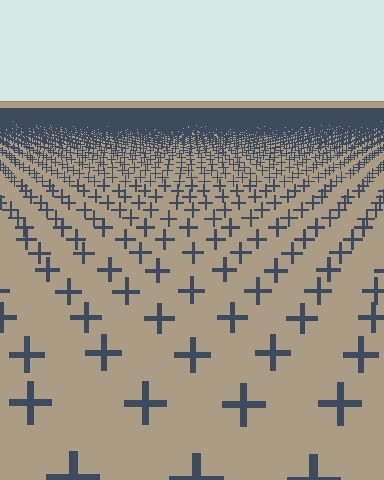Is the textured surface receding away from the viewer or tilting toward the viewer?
The surface is receding away from the viewer. Texture elements get smaller and denser toward the top.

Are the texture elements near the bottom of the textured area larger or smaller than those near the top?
Larger. Near the bottom, elements are closer to the viewer and appear at a bigger on-screen size.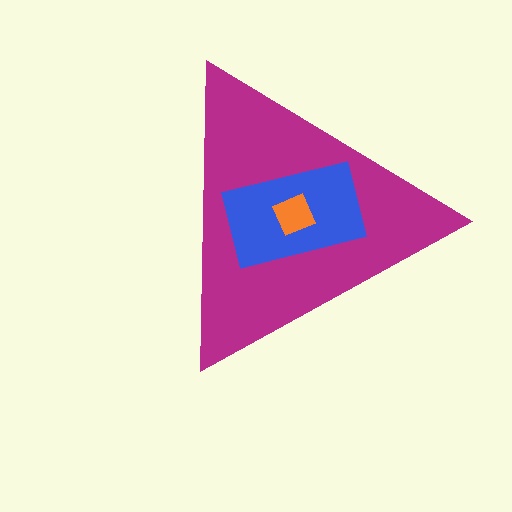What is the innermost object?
The orange square.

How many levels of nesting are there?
3.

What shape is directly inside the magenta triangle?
The blue rectangle.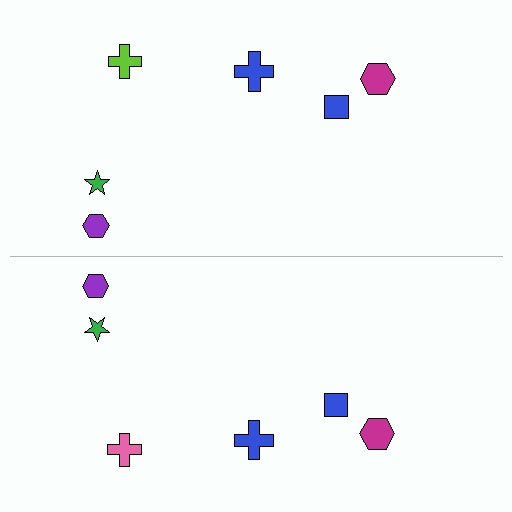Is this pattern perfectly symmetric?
No, the pattern is not perfectly symmetric. The pink cross on the bottom side breaks the symmetry — its mirror counterpart is lime.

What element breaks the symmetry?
The pink cross on the bottom side breaks the symmetry — its mirror counterpart is lime.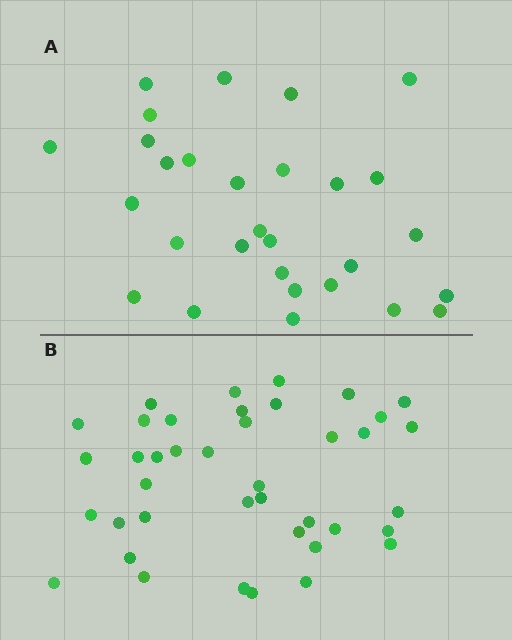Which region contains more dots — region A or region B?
Region B (the bottom region) has more dots.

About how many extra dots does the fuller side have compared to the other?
Region B has roughly 12 or so more dots than region A.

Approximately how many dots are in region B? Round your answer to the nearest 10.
About 40 dots.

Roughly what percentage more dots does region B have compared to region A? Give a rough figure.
About 40% more.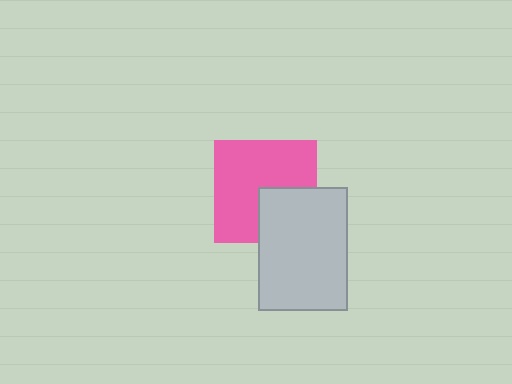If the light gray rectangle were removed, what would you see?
You would see the complete pink square.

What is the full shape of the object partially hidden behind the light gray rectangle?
The partially hidden object is a pink square.